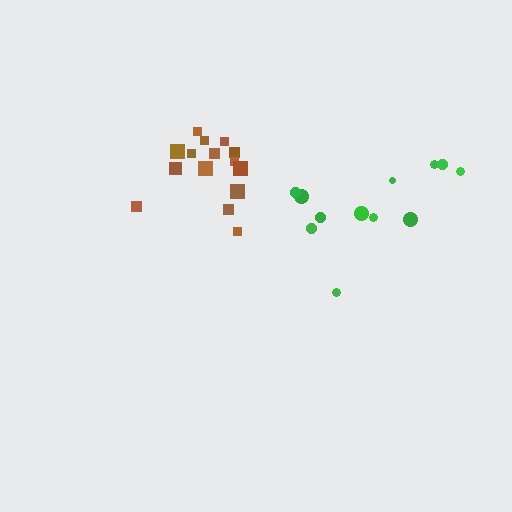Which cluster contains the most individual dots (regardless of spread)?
Brown (15).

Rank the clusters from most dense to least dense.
brown, green.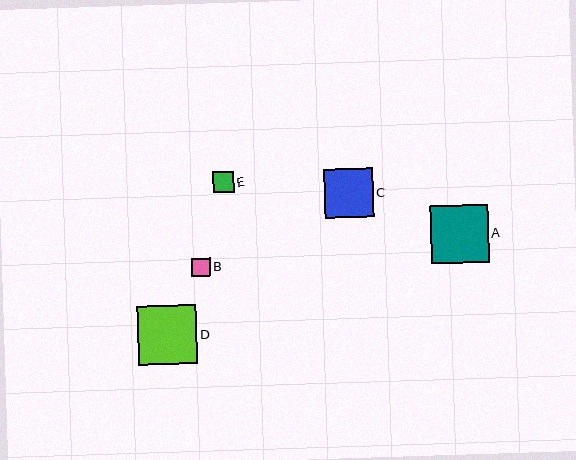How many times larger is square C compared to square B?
Square C is approximately 2.7 times the size of square B.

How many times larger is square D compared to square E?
Square D is approximately 2.9 times the size of square E.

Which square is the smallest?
Square B is the smallest with a size of approximately 18 pixels.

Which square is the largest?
Square D is the largest with a size of approximately 59 pixels.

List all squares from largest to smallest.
From largest to smallest: D, A, C, E, B.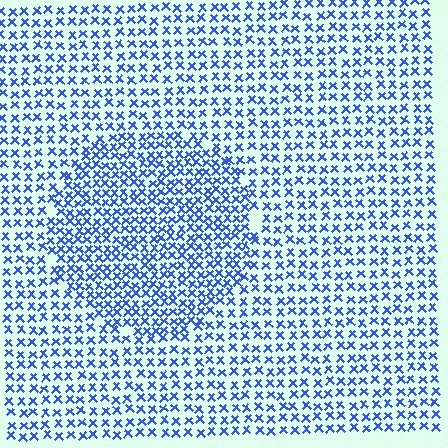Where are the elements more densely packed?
The elements are more densely packed inside the circle boundary.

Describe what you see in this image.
The image contains small blue elements arranged at two different densities. A circle-shaped region is visible where the elements are more densely packed than the surrounding area.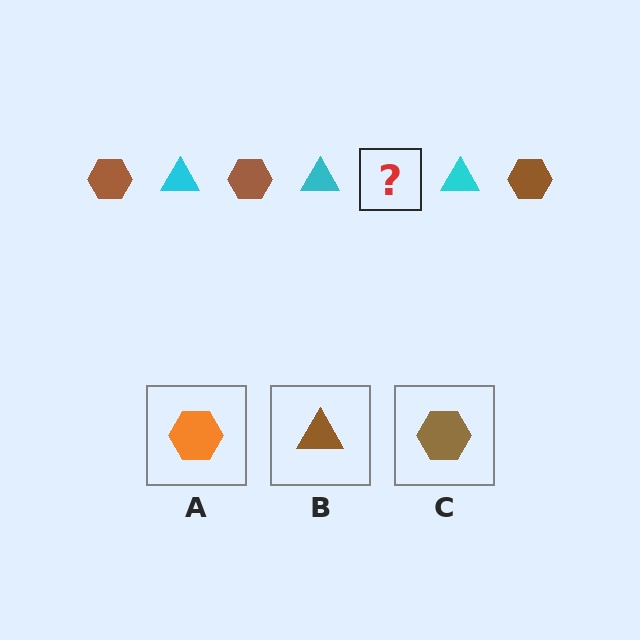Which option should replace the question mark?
Option C.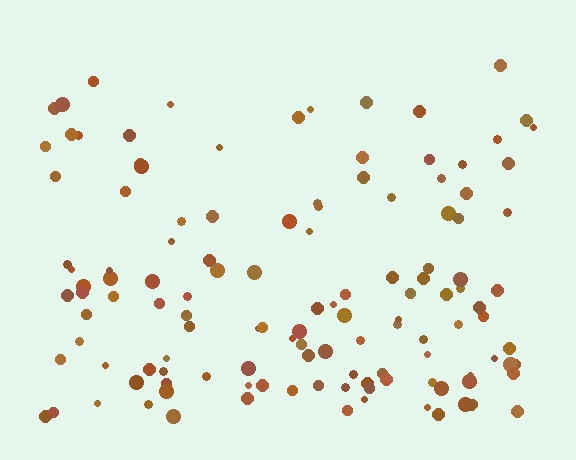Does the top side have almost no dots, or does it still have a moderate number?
Still a moderate number, just noticeably fewer than the bottom.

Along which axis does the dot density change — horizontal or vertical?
Vertical.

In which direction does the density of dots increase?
From top to bottom, with the bottom side densest.